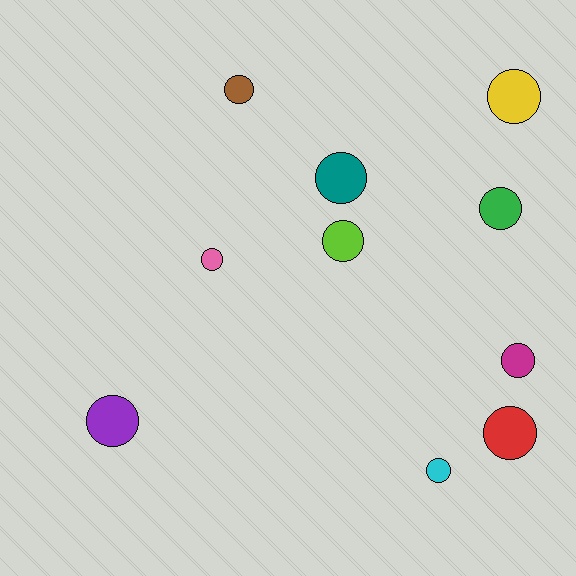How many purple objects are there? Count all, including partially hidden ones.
There is 1 purple object.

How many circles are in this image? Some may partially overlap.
There are 10 circles.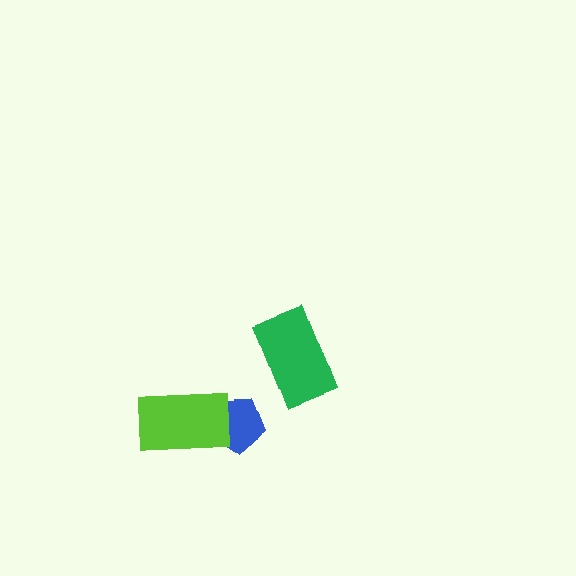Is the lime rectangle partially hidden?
No, no other shape covers it.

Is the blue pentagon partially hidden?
Yes, it is partially covered by another shape.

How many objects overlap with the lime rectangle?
1 object overlaps with the lime rectangle.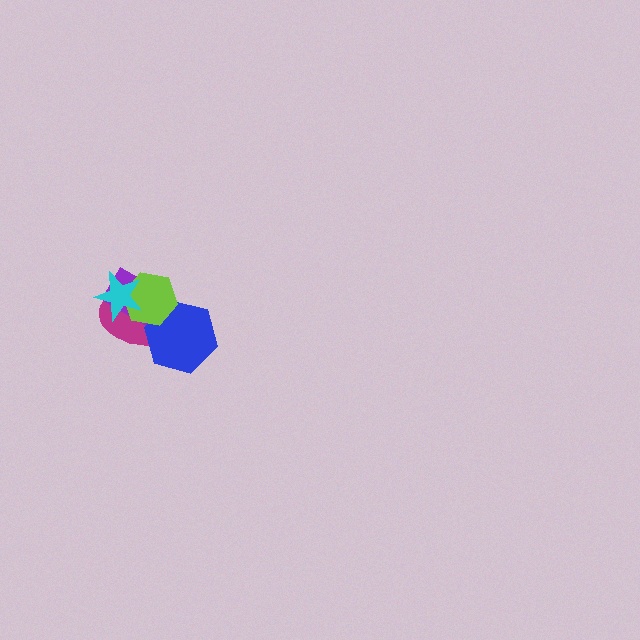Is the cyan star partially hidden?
No, no other shape covers it.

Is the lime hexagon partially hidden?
Yes, it is partially covered by another shape.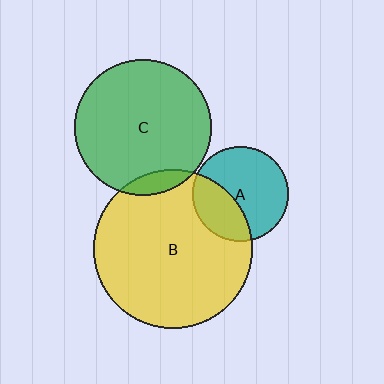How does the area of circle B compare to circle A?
Approximately 2.7 times.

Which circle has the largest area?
Circle B (yellow).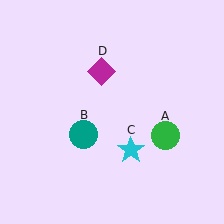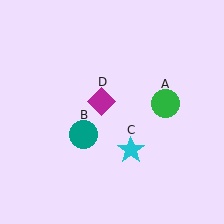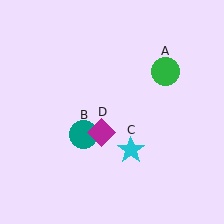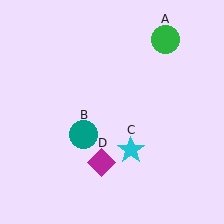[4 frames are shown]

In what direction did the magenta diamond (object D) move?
The magenta diamond (object D) moved down.